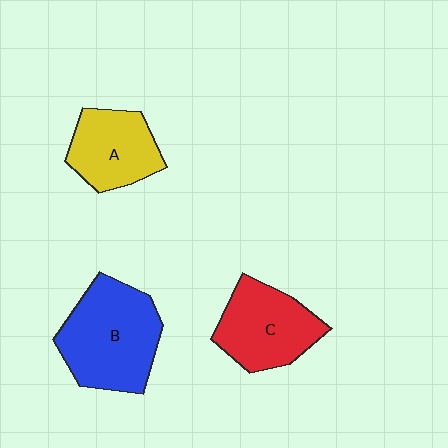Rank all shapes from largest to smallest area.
From largest to smallest: B (blue), C (red), A (yellow).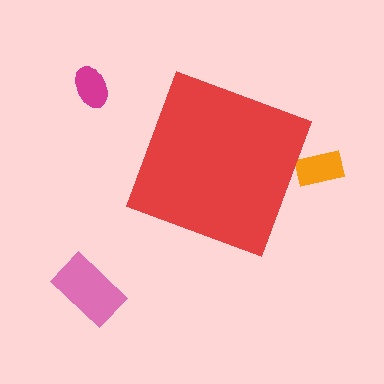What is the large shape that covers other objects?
A red diamond.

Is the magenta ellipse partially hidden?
No, the magenta ellipse is fully visible.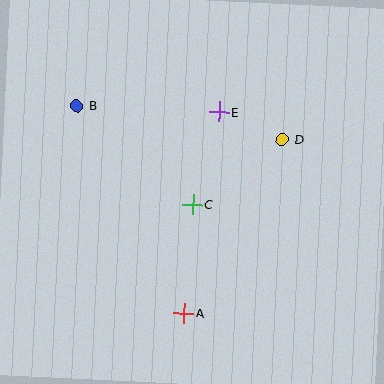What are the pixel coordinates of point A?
Point A is at (184, 313).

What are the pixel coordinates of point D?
Point D is at (282, 139).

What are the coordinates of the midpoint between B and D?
The midpoint between B and D is at (179, 122).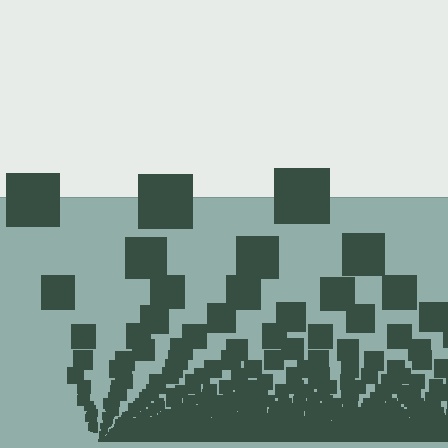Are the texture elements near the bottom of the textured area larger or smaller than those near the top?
Smaller. The gradient is inverted — elements near the bottom are smaller and denser.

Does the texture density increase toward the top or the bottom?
Density increases toward the bottom.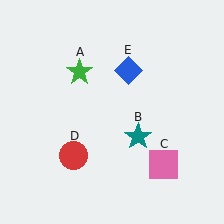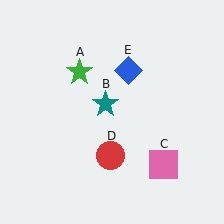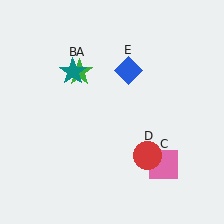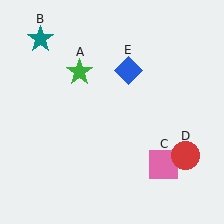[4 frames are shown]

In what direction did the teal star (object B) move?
The teal star (object B) moved up and to the left.